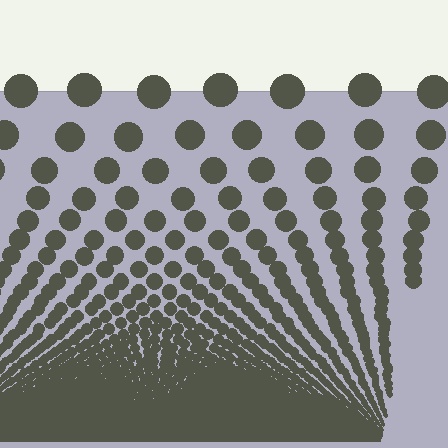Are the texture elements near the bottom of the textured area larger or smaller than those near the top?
Smaller. The gradient is inverted — elements near the bottom are smaller and denser.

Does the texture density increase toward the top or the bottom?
Density increases toward the bottom.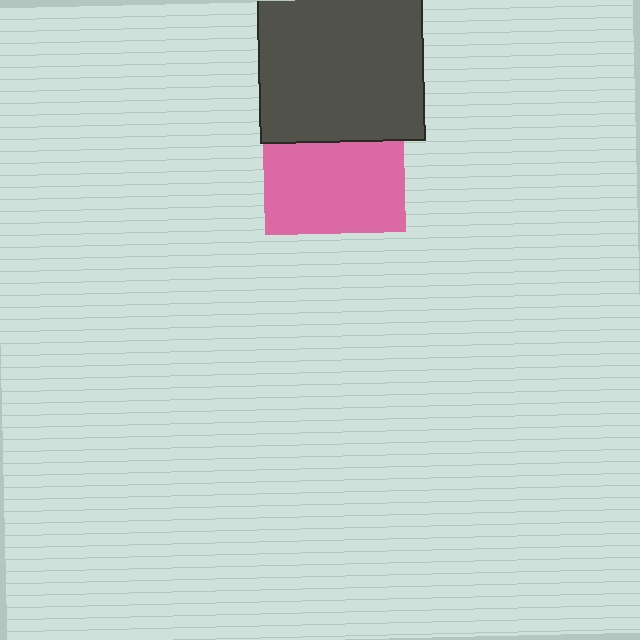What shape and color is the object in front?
The object in front is a dark gray square.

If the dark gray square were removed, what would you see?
You would see the complete pink square.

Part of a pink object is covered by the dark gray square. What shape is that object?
It is a square.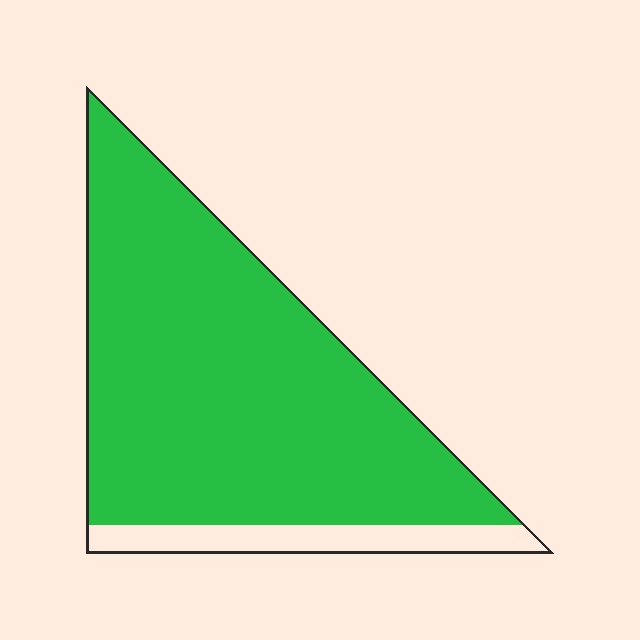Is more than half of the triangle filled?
Yes.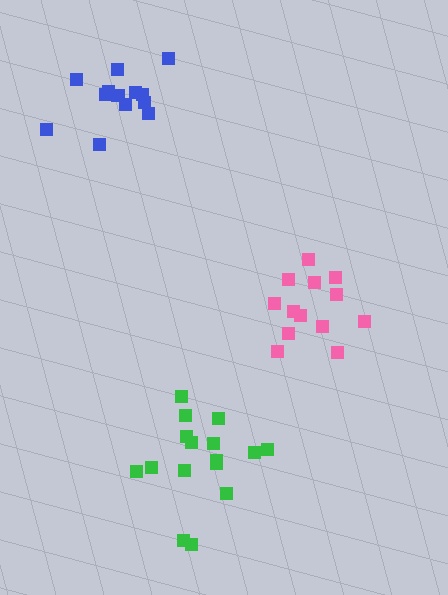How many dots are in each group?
Group 1: 13 dots, Group 2: 16 dots, Group 3: 13 dots (42 total).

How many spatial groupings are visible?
There are 3 spatial groupings.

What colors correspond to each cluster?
The clusters are colored: pink, green, blue.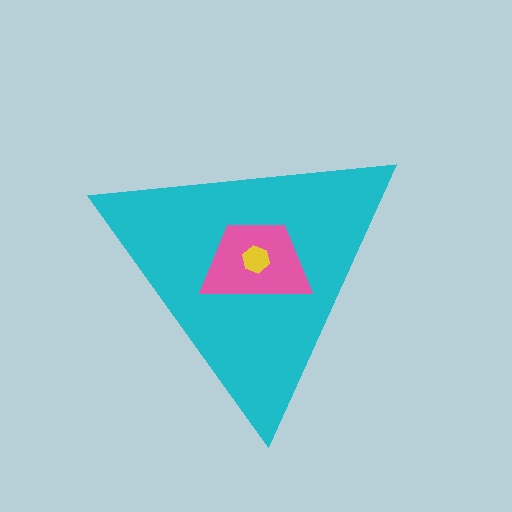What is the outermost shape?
The cyan triangle.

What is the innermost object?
The yellow hexagon.